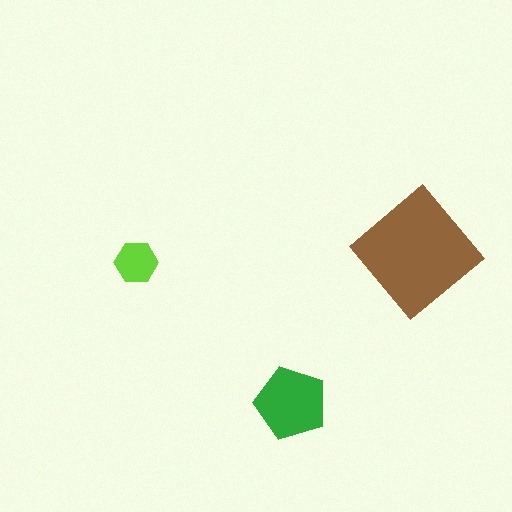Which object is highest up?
The brown diamond is topmost.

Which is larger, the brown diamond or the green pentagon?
The brown diamond.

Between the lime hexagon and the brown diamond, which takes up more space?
The brown diamond.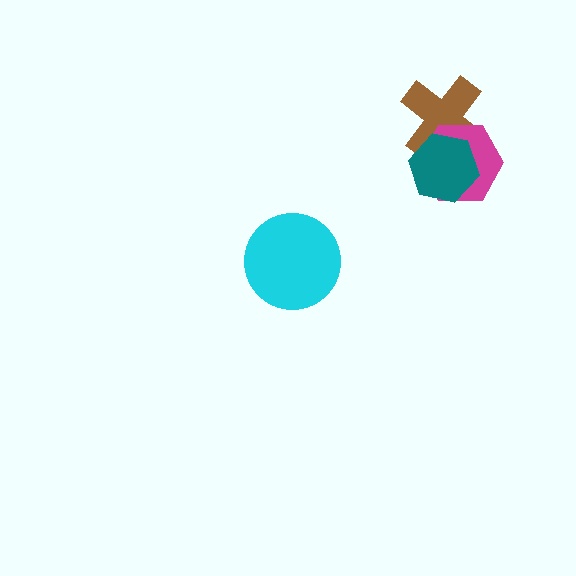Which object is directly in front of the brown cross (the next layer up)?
The magenta hexagon is directly in front of the brown cross.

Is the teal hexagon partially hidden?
No, no other shape covers it.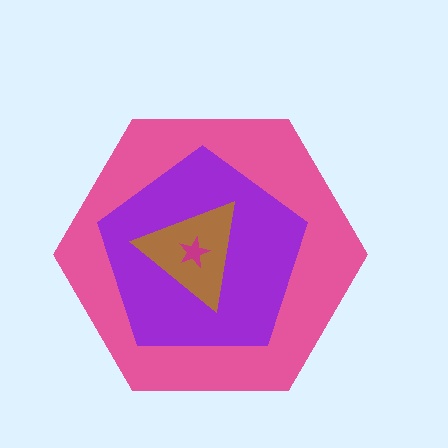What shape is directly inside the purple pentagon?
The brown triangle.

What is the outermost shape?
The pink hexagon.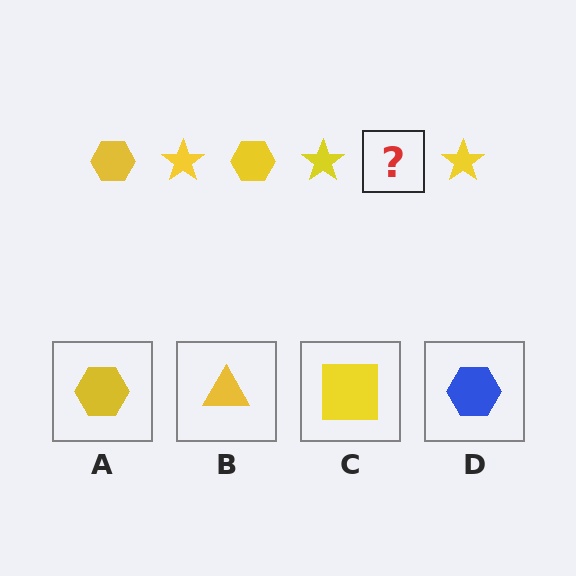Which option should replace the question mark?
Option A.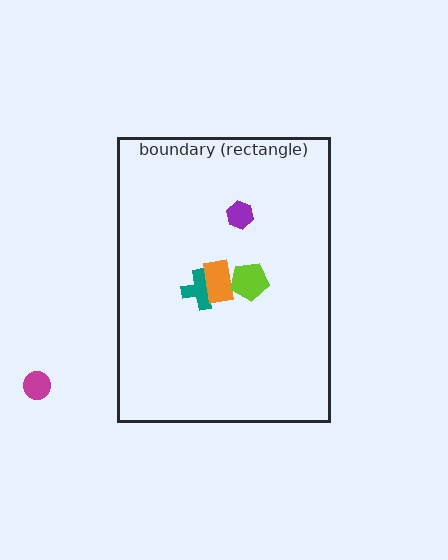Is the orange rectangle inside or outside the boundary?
Inside.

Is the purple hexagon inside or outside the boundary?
Inside.